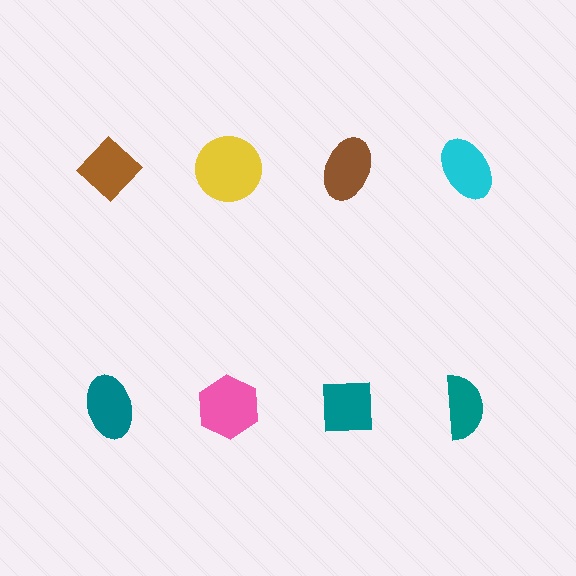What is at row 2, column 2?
A pink hexagon.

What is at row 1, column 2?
A yellow circle.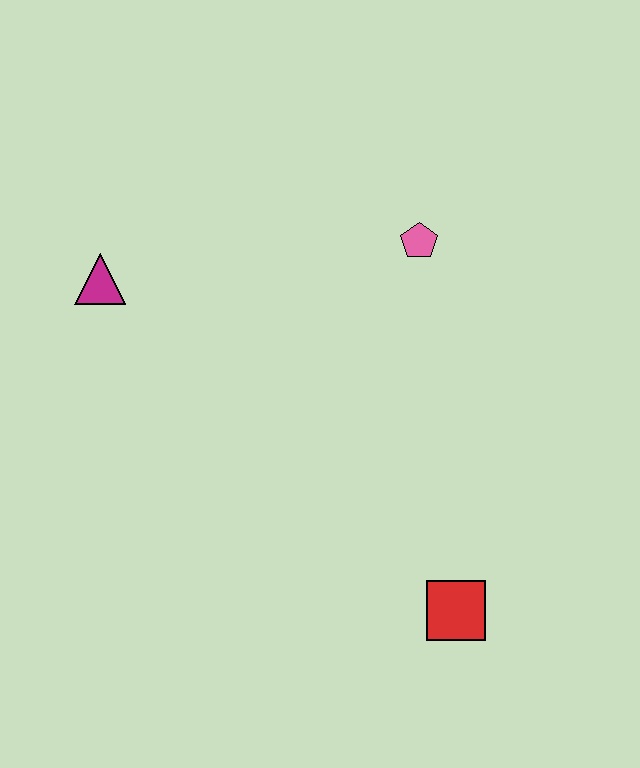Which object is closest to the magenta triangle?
The pink pentagon is closest to the magenta triangle.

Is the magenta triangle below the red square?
No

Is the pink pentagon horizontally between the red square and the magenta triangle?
Yes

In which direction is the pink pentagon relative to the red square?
The pink pentagon is above the red square.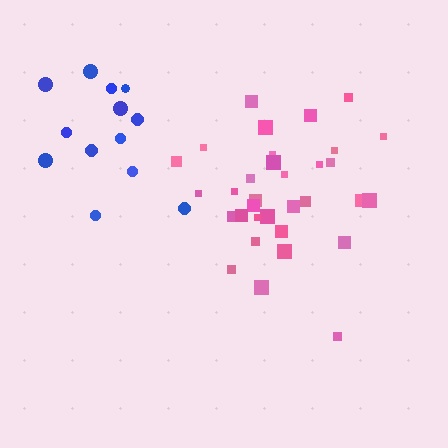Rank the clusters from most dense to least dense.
pink, blue.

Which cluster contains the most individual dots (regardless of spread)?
Pink (33).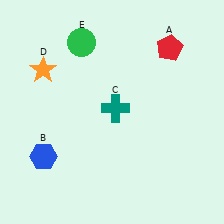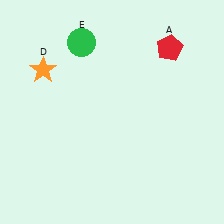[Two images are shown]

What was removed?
The teal cross (C), the blue hexagon (B) were removed in Image 2.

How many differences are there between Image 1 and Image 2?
There are 2 differences between the two images.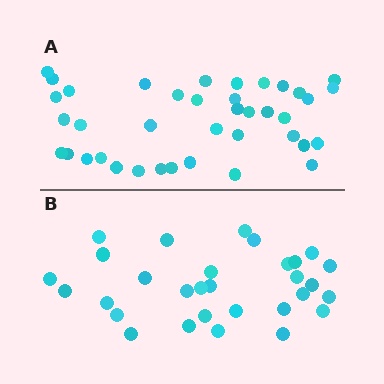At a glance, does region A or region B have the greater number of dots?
Region A (the top region) has more dots.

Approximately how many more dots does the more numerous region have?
Region A has roughly 8 or so more dots than region B.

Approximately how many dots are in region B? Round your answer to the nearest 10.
About 30 dots.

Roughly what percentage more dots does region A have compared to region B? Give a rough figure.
About 30% more.